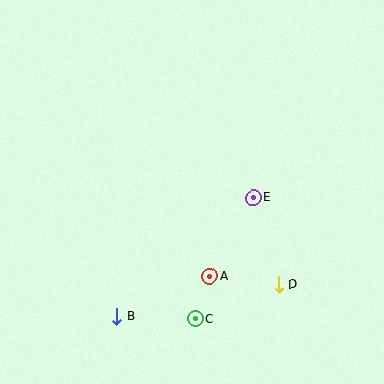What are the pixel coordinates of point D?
Point D is at (279, 284).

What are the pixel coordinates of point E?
Point E is at (253, 197).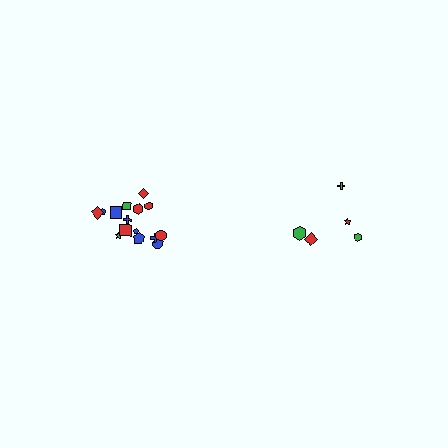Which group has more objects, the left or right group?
The left group.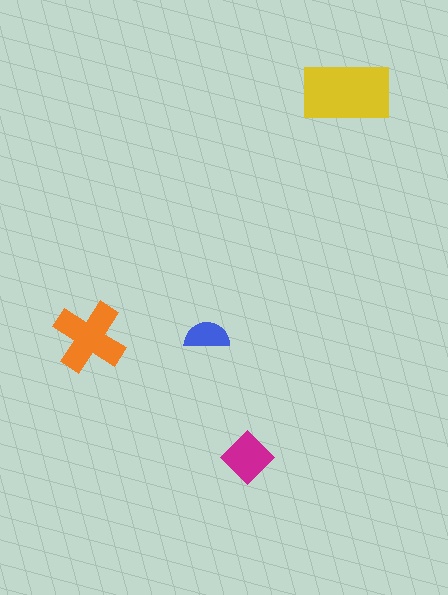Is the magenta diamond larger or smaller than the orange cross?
Smaller.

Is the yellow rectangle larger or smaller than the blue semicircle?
Larger.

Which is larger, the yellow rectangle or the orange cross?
The yellow rectangle.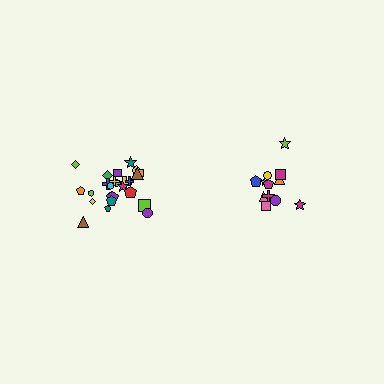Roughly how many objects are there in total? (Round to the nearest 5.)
Roughly 35 objects in total.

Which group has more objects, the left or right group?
The left group.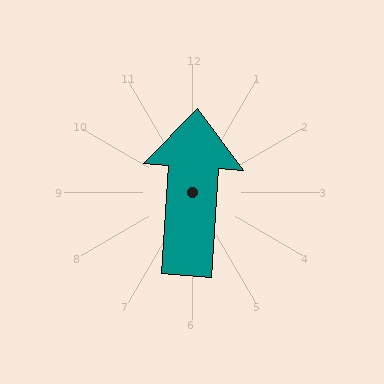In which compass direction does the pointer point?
North.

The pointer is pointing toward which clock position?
Roughly 12 o'clock.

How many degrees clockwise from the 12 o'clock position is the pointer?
Approximately 4 degrees.